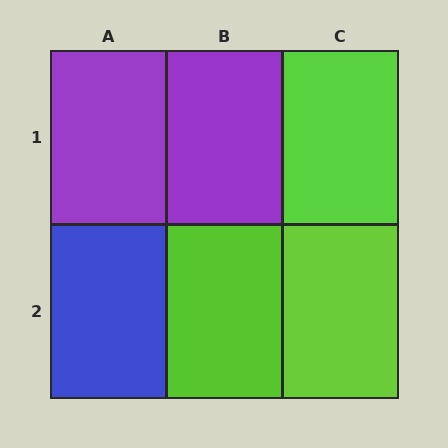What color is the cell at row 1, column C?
Lime.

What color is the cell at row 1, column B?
Purple.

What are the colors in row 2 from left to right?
Blue, lime, lime.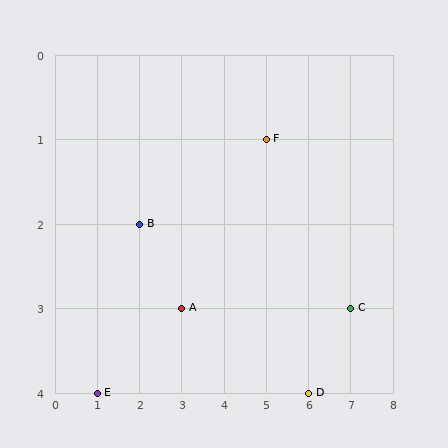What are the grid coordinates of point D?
Point D is at grid coordinates (6, 4).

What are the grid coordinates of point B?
Point B is at grid coordinates (2, 2).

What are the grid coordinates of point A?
Point A is at grid coordinates (3, 3).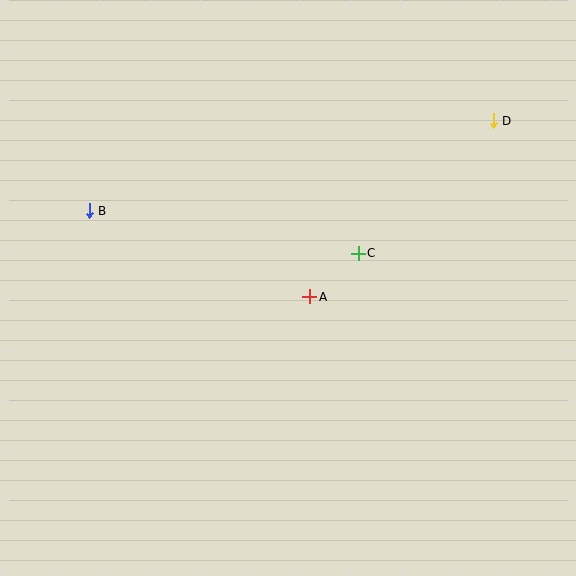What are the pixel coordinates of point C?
Point C is at (358, 253).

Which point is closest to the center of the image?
Point A at (310, 297) is closest to the center.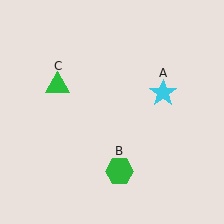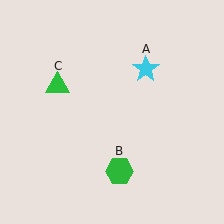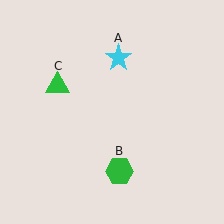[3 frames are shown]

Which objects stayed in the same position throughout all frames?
Green hexagon (object B) and green triangle (object C) remained stationary.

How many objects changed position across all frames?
1 object changed position: cyan star (object A).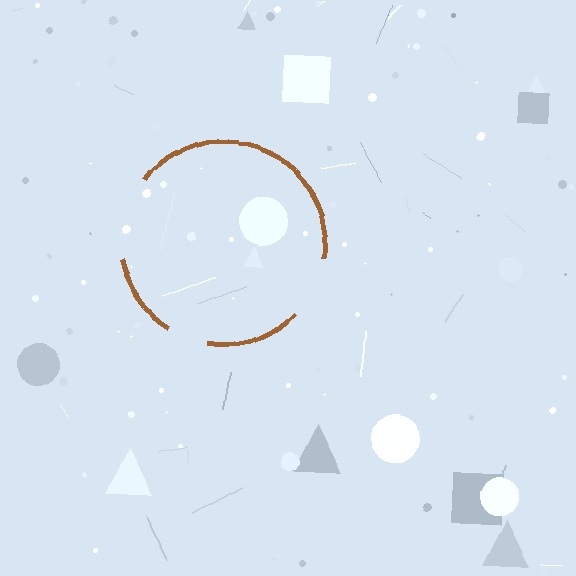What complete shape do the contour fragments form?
The contour fragments form a circle.